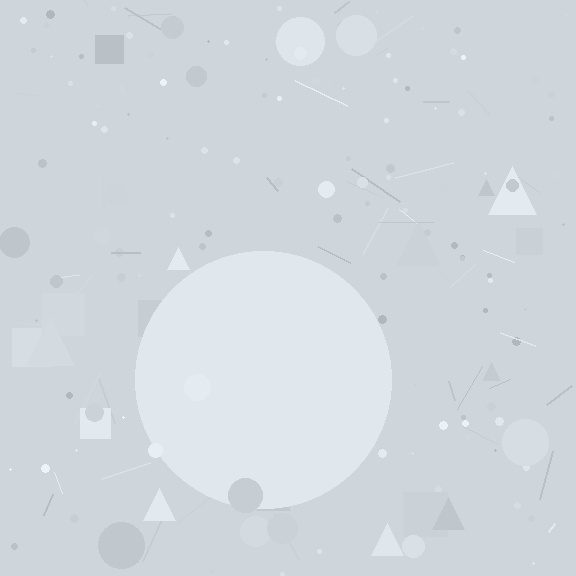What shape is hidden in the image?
A circle is hidden in the image.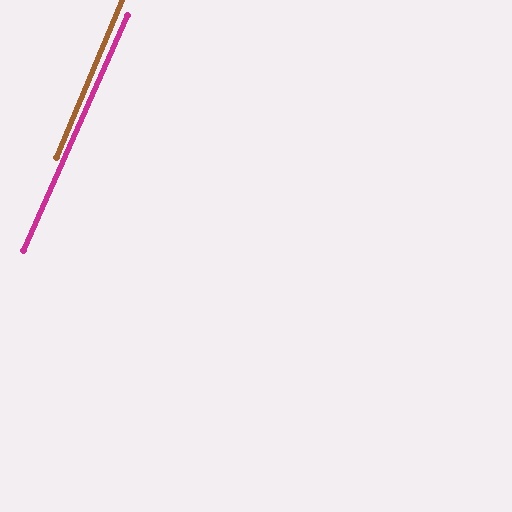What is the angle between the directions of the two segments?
Approximately 1 degree.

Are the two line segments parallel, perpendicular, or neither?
Parallel — their directions differ by only 1.4°.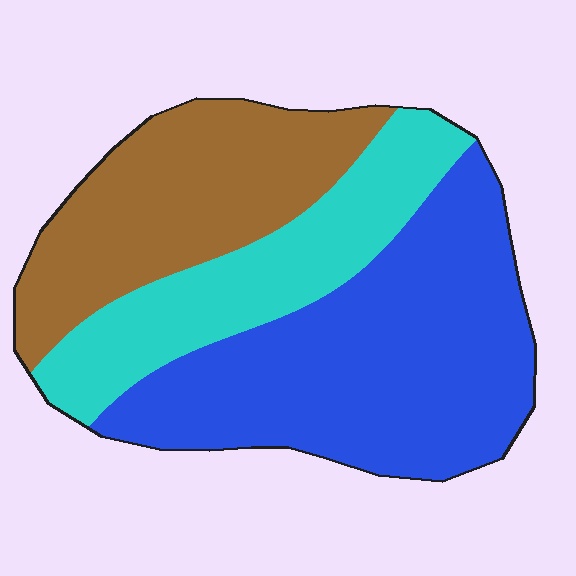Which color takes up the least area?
Cyan, at roughly 25%.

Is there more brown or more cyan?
Brown.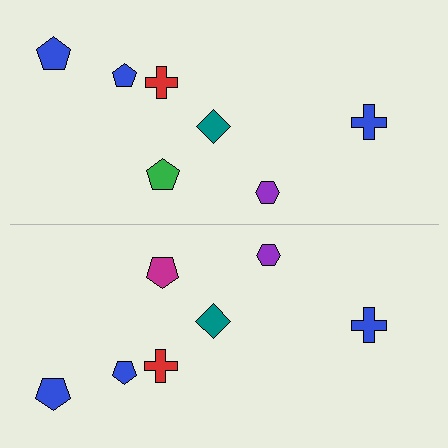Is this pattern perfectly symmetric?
No, the pattern is not perfectly symmetric. The magenta pentagon on the bottom side breaks the symmetry — its mirror counterpart is green.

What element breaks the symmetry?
The magenta pentagon on the bottom side breaks the symmetry — its mirror counterpart is green.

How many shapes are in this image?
There are 14 shapes in this image.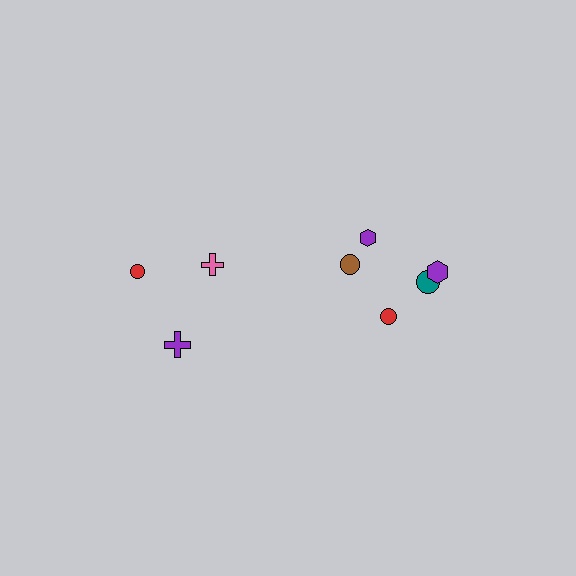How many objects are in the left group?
There are 3 objects.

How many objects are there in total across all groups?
There are 8 objects.